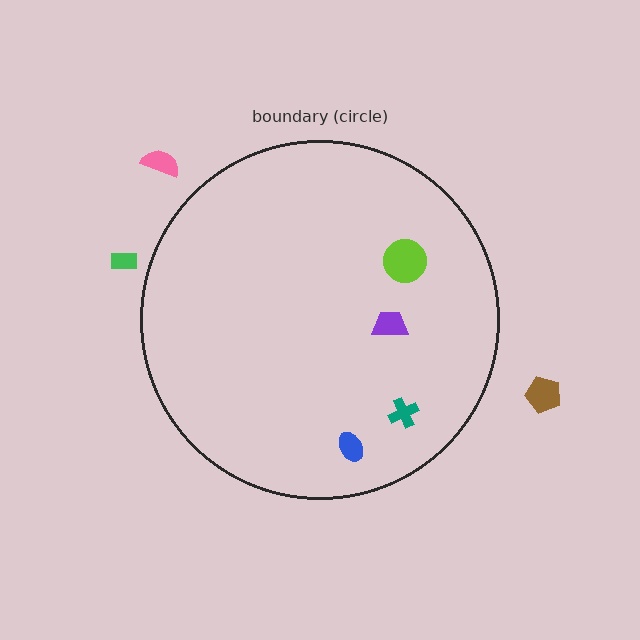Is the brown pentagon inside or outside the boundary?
Outside.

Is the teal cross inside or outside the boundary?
Inside.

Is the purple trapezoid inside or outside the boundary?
Inside.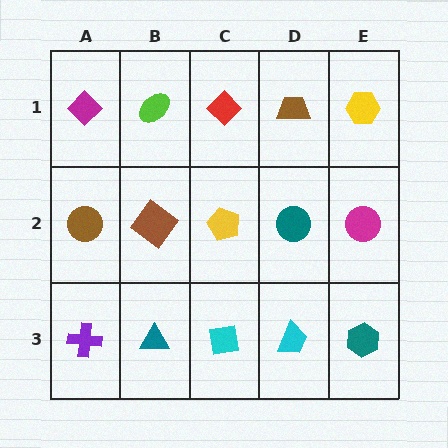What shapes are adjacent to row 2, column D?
A brown trapezoid (row 1, column D), a cyan trapezoid (row 3, column D), a yellow pentagon (row 2, column C), a magenta circle (row 2, column E).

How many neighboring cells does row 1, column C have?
3.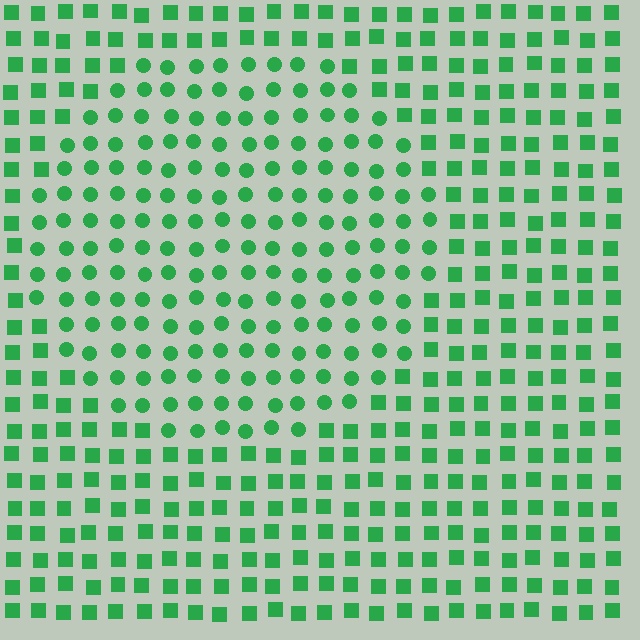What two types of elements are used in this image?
The image uses circles inside the circle region and squares outside it.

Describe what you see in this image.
The image is filled with small green elements arranged in a uniform grid. A circle-shaped region contains circles, while the surrounding area contains squares. The boundary is defined purely by the change in element shape.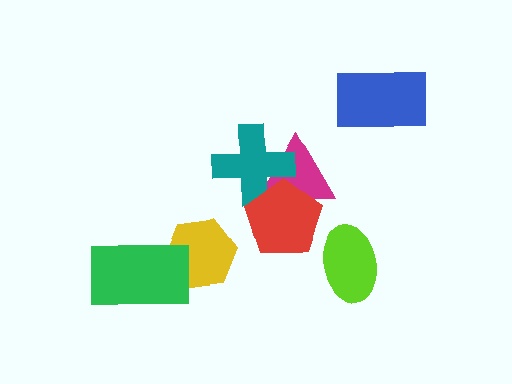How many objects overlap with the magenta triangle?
2 objects overlap with the magenta triangle.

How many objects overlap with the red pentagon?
2 objects overlap with the red pentagon.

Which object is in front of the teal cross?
The red pentagon is in front of the teal cross.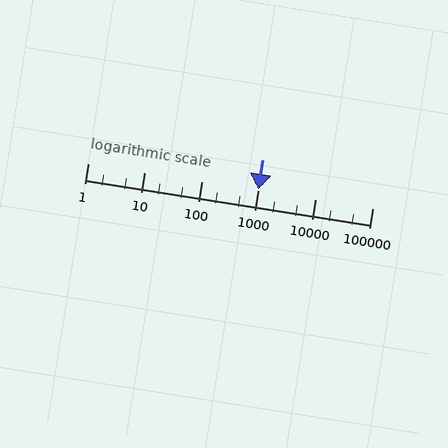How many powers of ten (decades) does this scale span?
The scale spans 5 decades, from 1 to 100000.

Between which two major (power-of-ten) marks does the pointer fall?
The pointer is between 1000 and 10000.